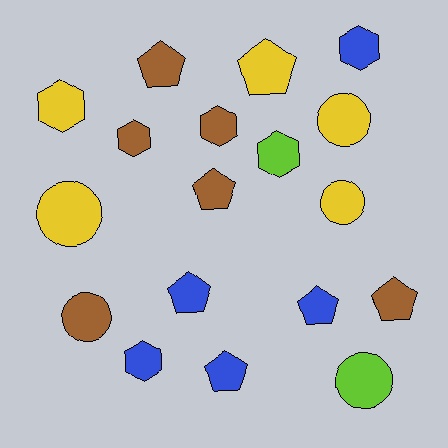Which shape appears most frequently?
Pentagon, with 7 objects.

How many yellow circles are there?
There are 3 yellow circles.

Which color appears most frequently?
Brown, with 6 objects.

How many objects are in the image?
There are 18 objects.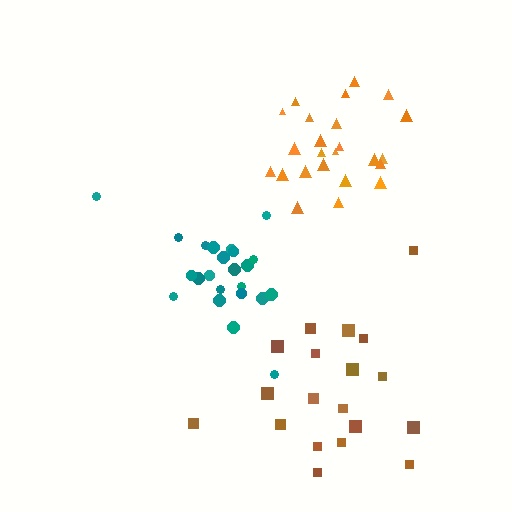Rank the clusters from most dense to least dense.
orange, teal, brown.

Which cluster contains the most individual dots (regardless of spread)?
Orange (25).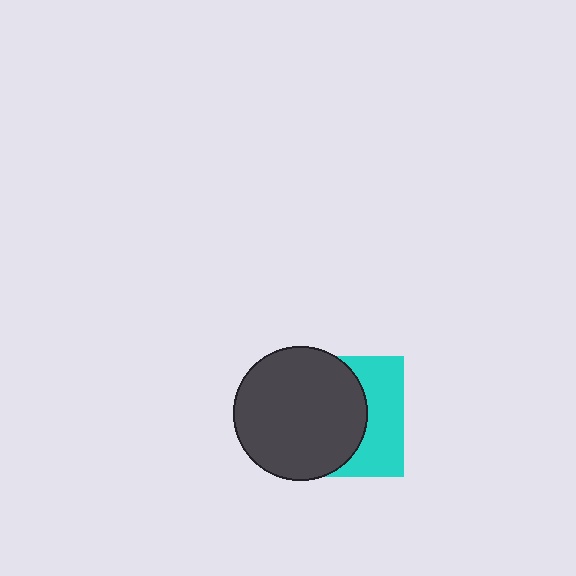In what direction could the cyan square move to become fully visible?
The cyan square could move right. That would shift it out from behind the dark gray circle entirely.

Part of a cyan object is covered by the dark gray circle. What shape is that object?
It is a square.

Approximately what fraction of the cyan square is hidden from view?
Roughly 61% of the cyan square is hidden behind the dark gray circle.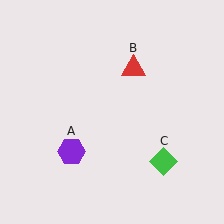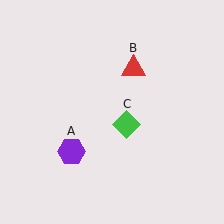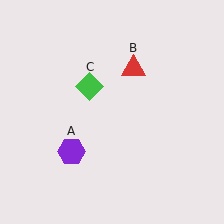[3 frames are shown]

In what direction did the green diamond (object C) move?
The green diamond (object C) moved up and to the left.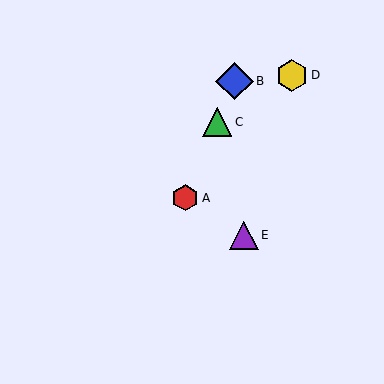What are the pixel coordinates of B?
Object B is at (235, 81).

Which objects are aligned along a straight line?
Objects A, B, C are aligned along a straight line.